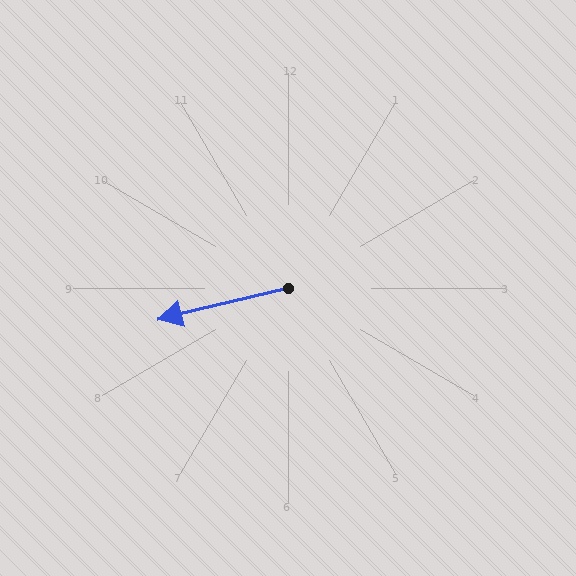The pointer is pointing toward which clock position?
Roughly 9 o'clock.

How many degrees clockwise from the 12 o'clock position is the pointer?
Approximately 256 degrees.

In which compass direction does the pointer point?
West.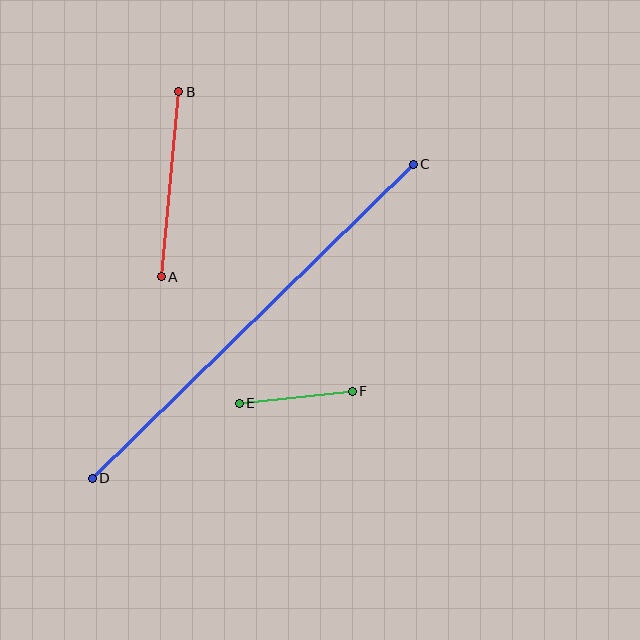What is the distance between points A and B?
The distance is approximately 186 pixels.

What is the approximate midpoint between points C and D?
The midpoint is at approximately (253, 321) pixels.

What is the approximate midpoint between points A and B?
The midpoint is at approximately (170, 184) pixels.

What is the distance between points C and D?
The distance is approximately 449 pixels.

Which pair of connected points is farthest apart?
Points C and D are farthest apart.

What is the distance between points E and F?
The distance is approximately 114 pixels.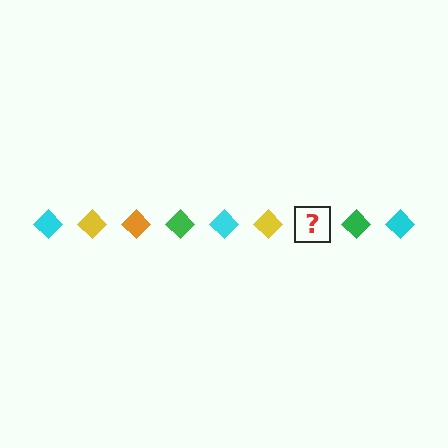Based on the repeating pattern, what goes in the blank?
The blank should be an orange diamond.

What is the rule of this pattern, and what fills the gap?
The rule is that the pattern cycles through cyan, yellow, orange, green diamonds. The gap should be filled with an orange diamond.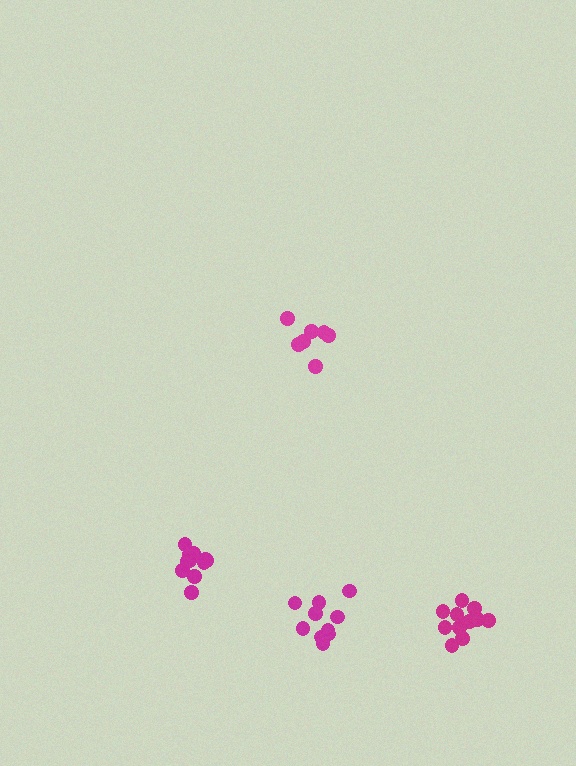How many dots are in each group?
Group 1: 7 dots, Group 2: 11 dots, Group 3: 10 dots, Group 4: 11 dots (39 total).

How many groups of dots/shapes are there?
There are 4 groups.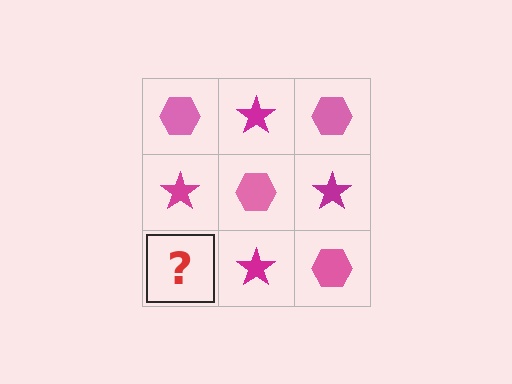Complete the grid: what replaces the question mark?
The question mark should be replaced with a pink hexagon.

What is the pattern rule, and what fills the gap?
The rule is that it alternates pink hexagon and magenta star in a checkerboard pattern. The gap should be filled with a pink hexagon.